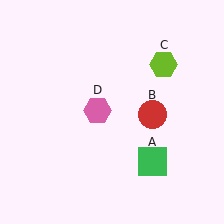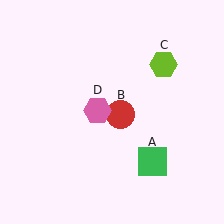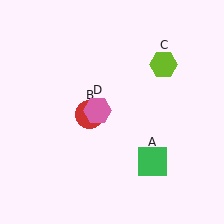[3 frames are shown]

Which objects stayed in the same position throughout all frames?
Green square (object A) and lime hexagon (object C) and pink hexagon (object D) remained stationary.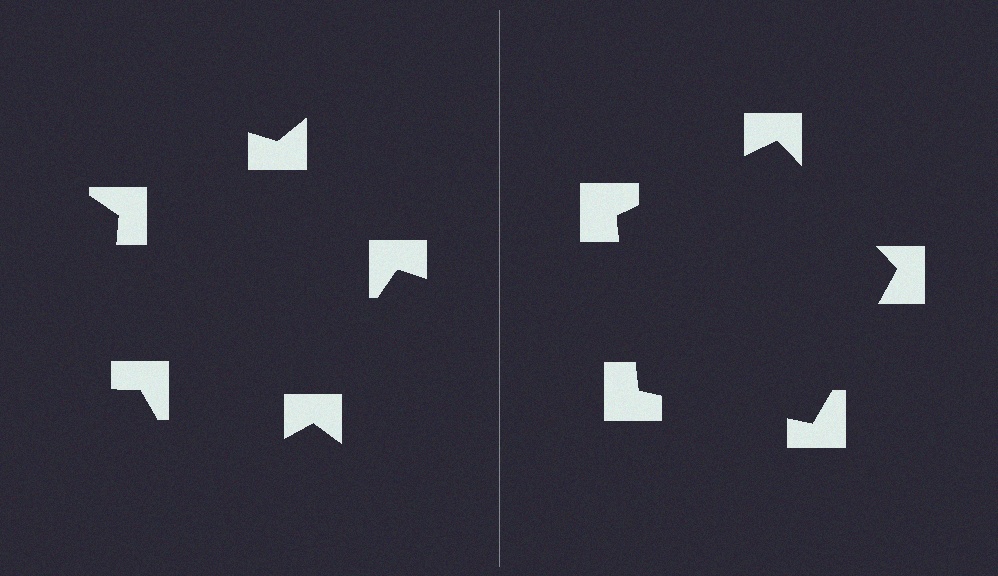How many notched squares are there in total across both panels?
10 — 5 on each side.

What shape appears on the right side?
An illusory pentagon.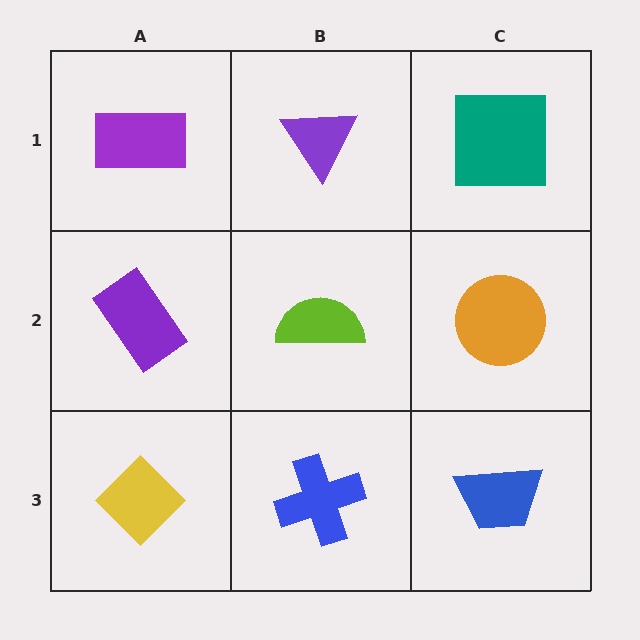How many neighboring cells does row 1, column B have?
3.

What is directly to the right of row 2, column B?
An orange circle.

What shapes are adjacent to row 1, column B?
A lime semicircle (row 2, column B), a purple rectangle (row 1, column A), a teal square (row 1, column C).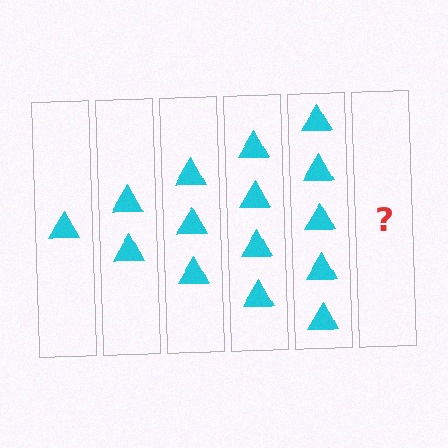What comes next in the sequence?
The next element should be 6 triangles.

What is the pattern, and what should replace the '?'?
The pattern is that each step adds one more triangle. The '?' should be 6 triangles.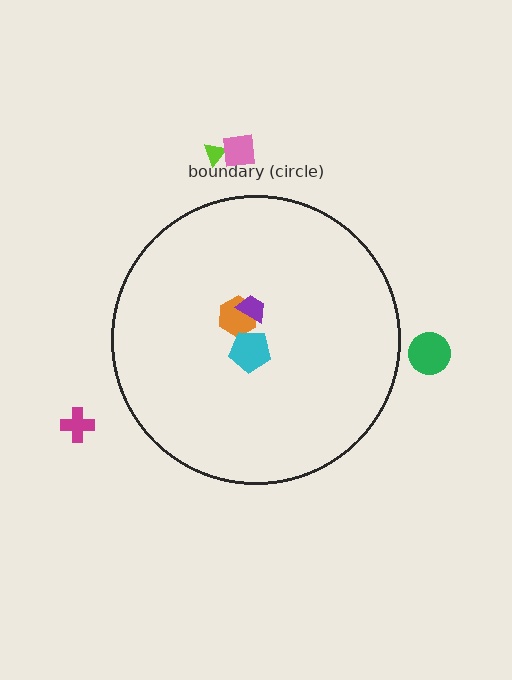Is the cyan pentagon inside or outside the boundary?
Inside.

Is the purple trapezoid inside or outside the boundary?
Inside.